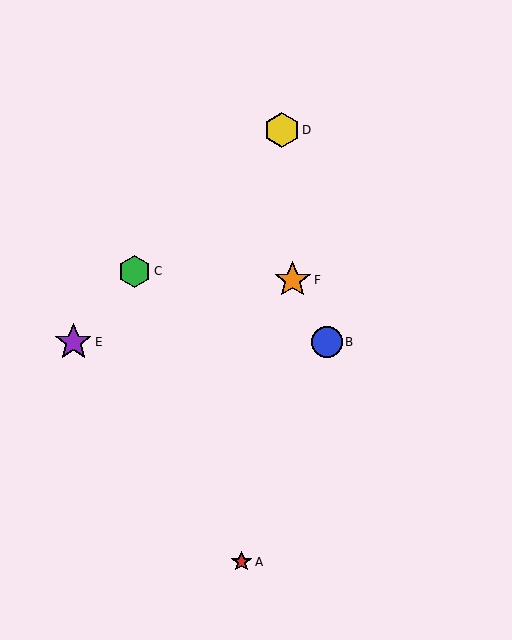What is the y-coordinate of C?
Object C is at y≈271.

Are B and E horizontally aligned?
Yes, both are at y≈342.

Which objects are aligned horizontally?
Objects B, E are aligned horizontally.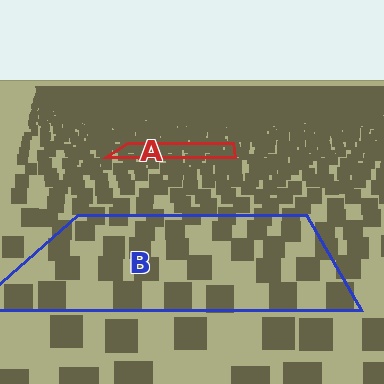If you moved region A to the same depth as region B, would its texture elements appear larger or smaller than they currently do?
They would appear larger. At a closer depth, the same texture elements are projected at a bigger on-screen size.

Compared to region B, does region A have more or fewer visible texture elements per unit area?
Region A has more texture elements per unit area — they are packed more densely because it is farther away.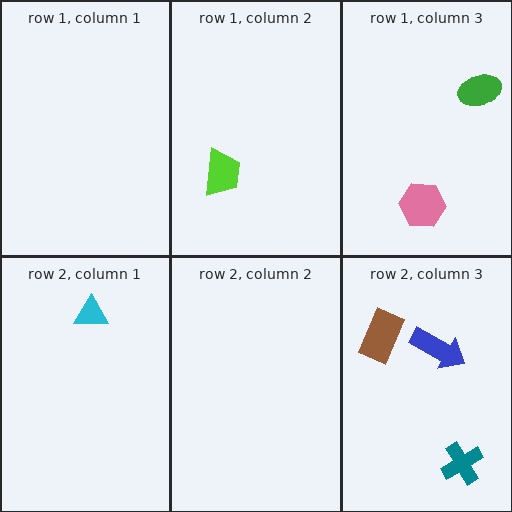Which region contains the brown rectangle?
The row 2, column 3 region.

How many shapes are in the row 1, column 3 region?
2.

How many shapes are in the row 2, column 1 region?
1.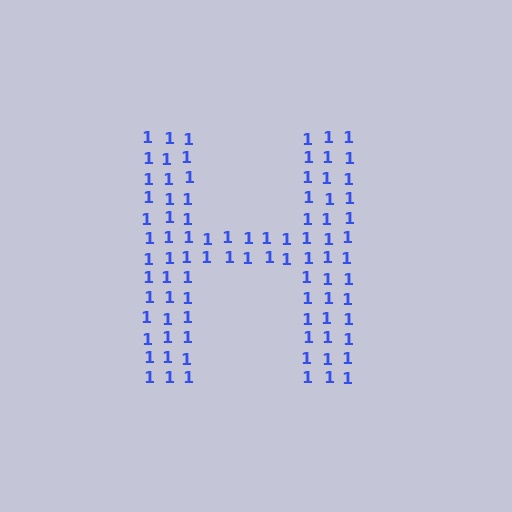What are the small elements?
The small elements are digit 1's.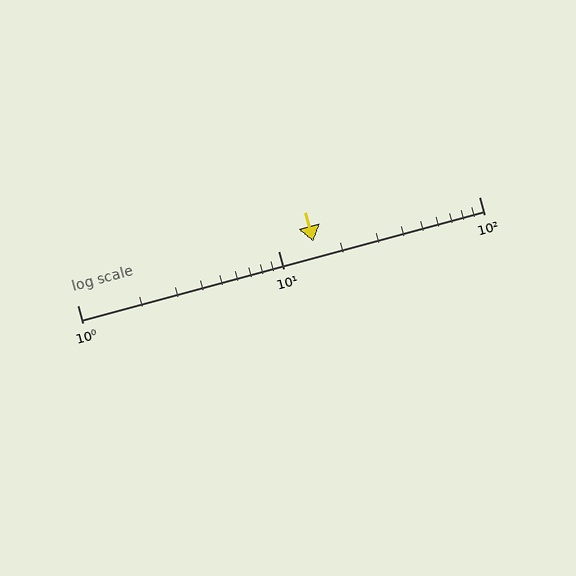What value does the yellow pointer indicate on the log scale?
The pointer indicates approximately 15.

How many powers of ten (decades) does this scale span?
The scale spans 2 decades, from 1 to 100.